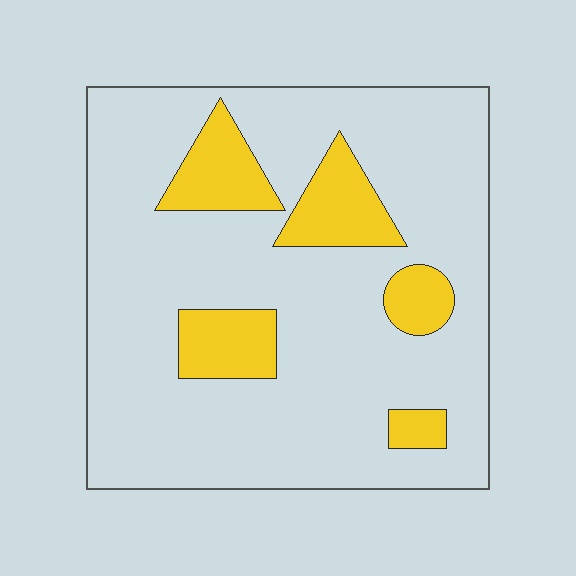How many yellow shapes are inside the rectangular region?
5.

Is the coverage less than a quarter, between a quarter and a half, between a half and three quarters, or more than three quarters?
Less than a quarter.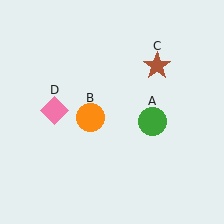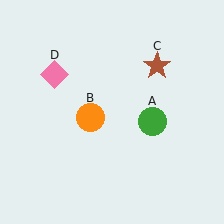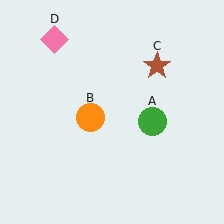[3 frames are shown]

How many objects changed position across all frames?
1 object changed position: pink diamond (object D).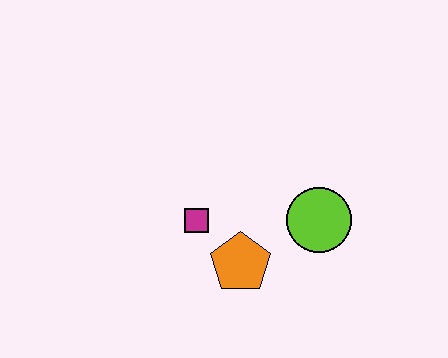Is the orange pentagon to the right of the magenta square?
Yes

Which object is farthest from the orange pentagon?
The lime circle is farthest from the orange pentagon.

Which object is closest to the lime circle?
The orange pentagon is closest to the lime circle.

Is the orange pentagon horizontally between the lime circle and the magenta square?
Yes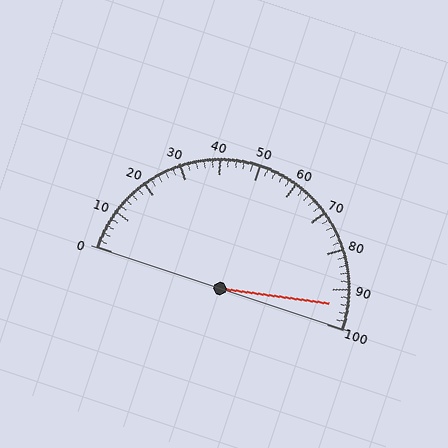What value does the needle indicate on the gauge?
The needle indicates approximately 94.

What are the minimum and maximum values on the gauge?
The gauge ranges from 0 to 100.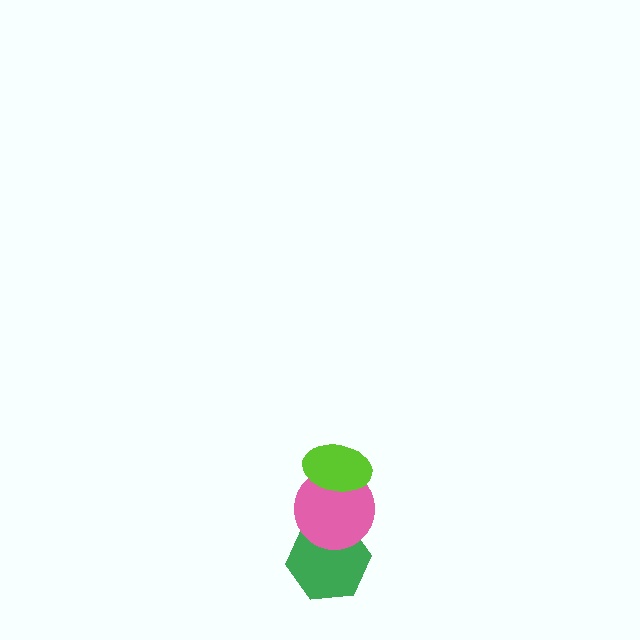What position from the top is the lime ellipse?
The lime ellipse is 1st from the top.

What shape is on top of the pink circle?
The lime ellipse is on top of the pink circle.